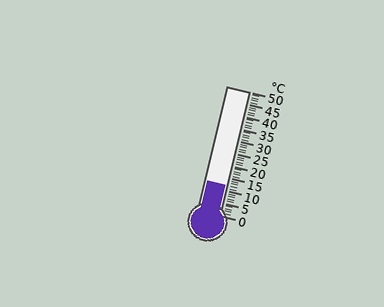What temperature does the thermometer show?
The thermometer shows approximately 12°C.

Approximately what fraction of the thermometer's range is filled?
The thermometer is filled to approximately 25% of its range.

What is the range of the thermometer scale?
The thermometer scale ranges from 0°C to 50°C.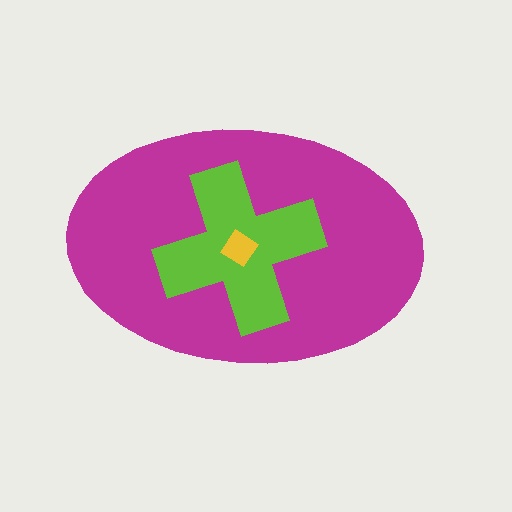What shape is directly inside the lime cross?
The yellow diamond.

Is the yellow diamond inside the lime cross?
Yes.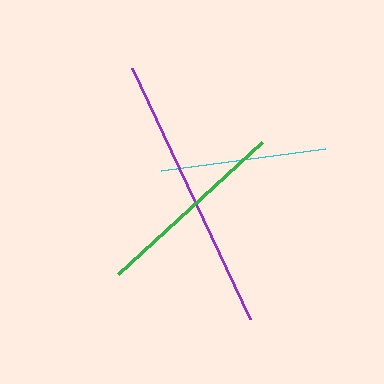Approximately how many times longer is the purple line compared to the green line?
The purple line is approximately 1.4 times the length of the green line.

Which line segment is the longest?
The purple line is the longest at approximately 277 pixels.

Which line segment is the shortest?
The cyan line is the shortest at approximately 165 pixels.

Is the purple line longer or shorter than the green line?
The purple line is longer than the green line.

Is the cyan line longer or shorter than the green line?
The green line is longer than the cyan line.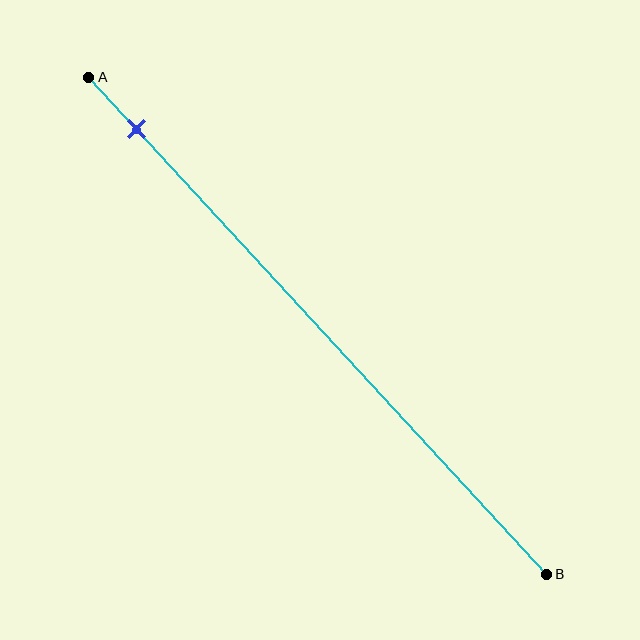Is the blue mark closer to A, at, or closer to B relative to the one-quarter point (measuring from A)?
The blue mark is closer to point A than the one-quarter point of segment AB.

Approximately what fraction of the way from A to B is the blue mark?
The blue mark is approximately 10% of the way from A to B.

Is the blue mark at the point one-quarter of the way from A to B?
No, the mark is at about 10% from A, not at the 25% one-quarter point.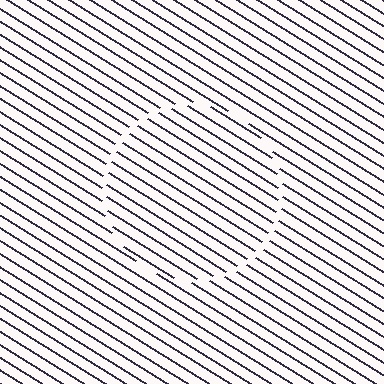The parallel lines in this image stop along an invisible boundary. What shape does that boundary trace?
An illusory circle. The interior of the shape contains the same grating, shifted by half a period — the contour is defined by the phase discontinuity where line-ends from the inner and outer gratings abut.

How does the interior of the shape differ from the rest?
The interior of the shape contains the same grating, shifted by half a period — the contour is defined by the phase discontinuity where line-ends from the inner and outer gratings abut.